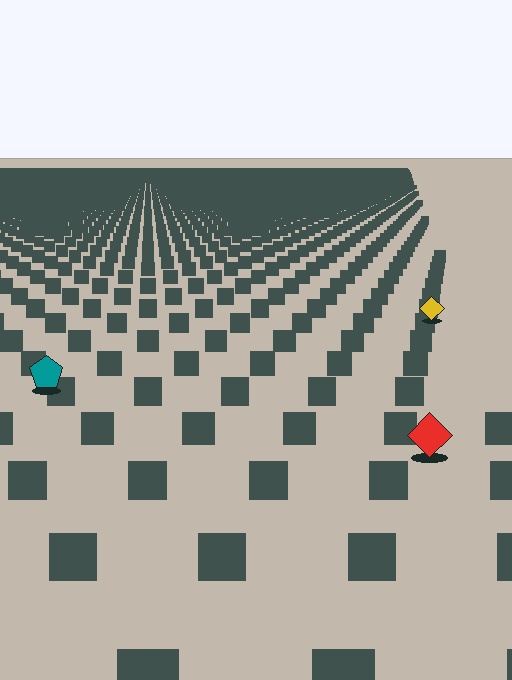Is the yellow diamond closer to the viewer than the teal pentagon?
No. The teal pentagon is closer — you can tell from the texture gradient: the ground texture is coarser near it.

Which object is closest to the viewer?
The red diamond is closest. The texture marks near it are larger and more spread out.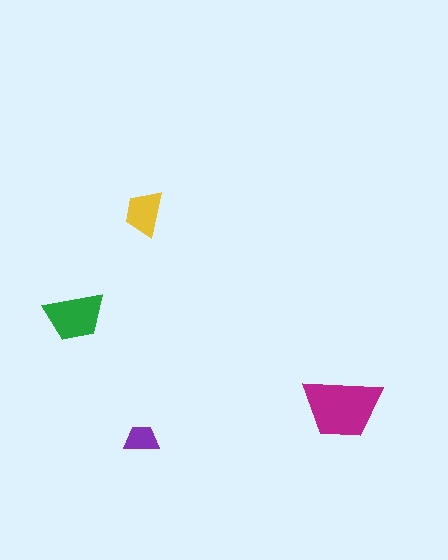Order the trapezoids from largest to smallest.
the magenta one, the green one, the yellow one, the purple one.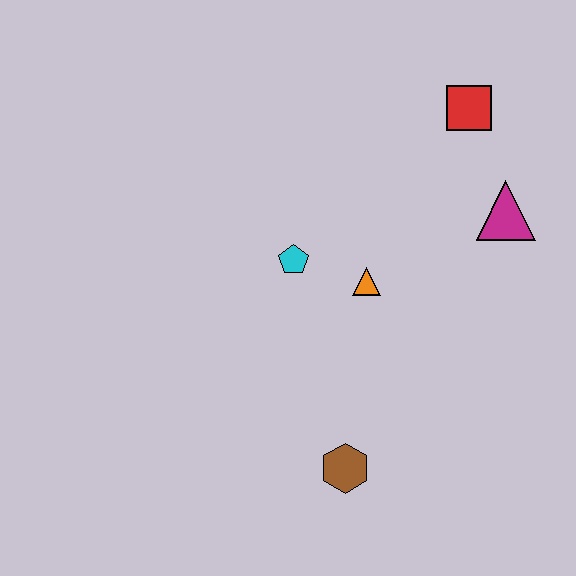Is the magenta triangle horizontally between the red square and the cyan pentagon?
No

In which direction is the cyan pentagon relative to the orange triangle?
The cyan pentagon is to the left of the orange triangle.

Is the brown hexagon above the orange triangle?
No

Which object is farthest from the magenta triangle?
The brown hexagon is farthest from the magenta triangle.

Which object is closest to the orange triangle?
The cyan pentagon is closest to the orange triangle.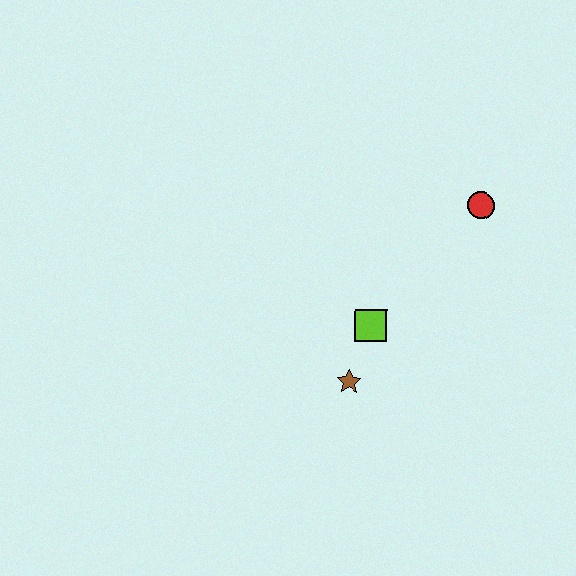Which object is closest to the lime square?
The brown star is closest to the lime square.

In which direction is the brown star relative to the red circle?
The brown star is below the red circle.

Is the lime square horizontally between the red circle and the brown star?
Yes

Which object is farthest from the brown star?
The red circle is farthest from the brown star.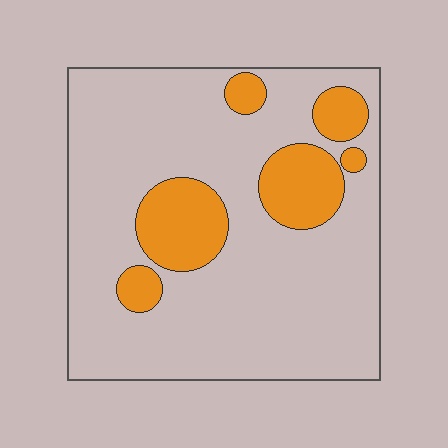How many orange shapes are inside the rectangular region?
6.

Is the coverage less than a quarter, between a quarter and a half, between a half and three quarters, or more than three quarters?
Less than a quarter.